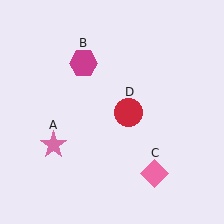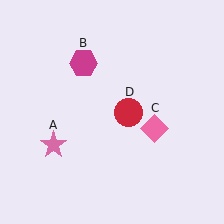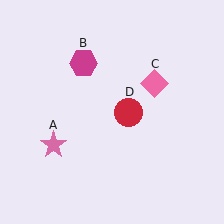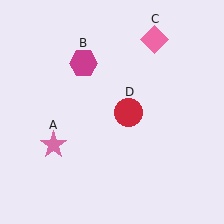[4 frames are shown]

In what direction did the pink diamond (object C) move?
The pink diamond (object C) moved up.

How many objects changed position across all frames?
1 object changed position: pink diamond (object C).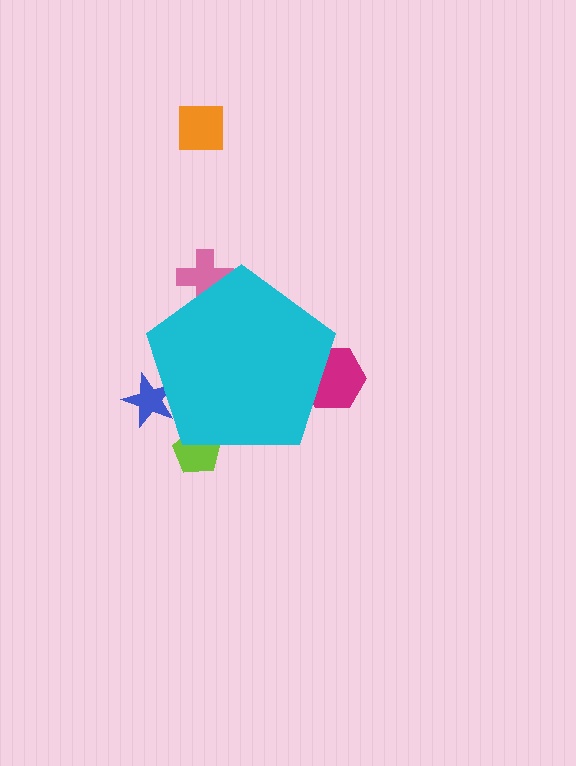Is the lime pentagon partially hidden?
Yes, the lime pentagon is partially hidden behind the cyan pentagon.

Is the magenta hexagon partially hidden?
Yes, the magenta hexagon is partially hidden behind the cyan pentagon.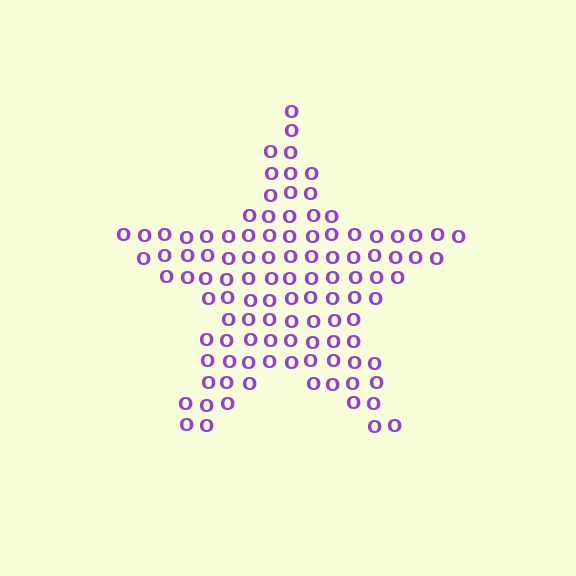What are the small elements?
The small elements are letter O's.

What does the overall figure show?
The overall figure shows a star.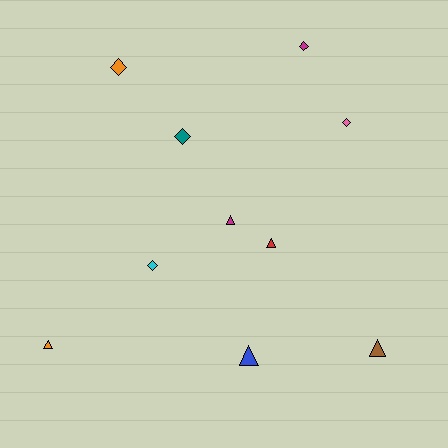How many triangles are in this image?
There are 5 triangles.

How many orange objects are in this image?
There are 2 orange objects.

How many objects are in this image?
There are 10 objects.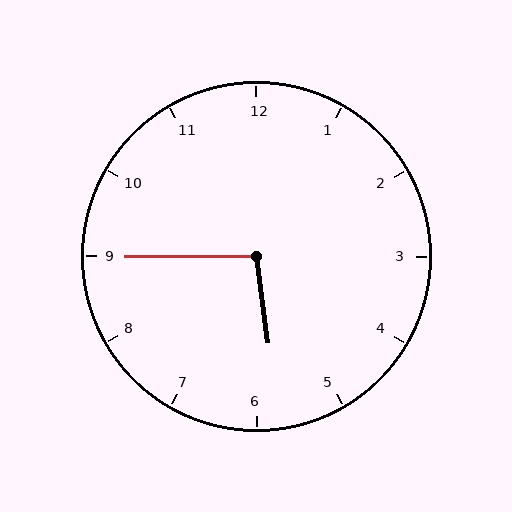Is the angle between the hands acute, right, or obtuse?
It is obtuse.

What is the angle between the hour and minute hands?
Approximately 98 degrees.